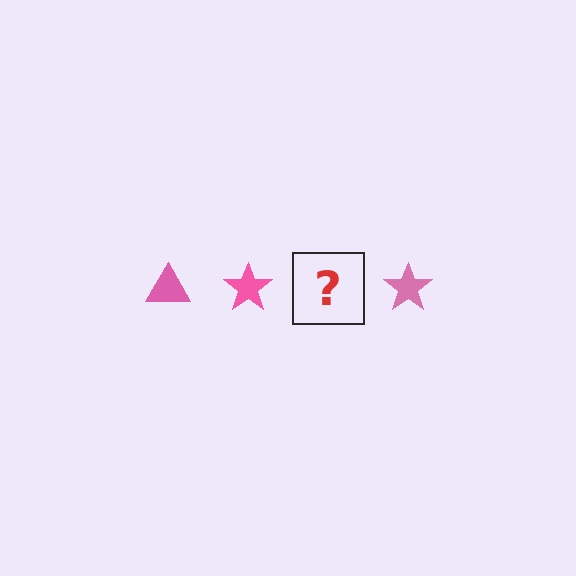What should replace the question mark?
The question mark should be replaced with a pink triangle.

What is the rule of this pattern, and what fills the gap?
The rule is that the pattern cycles through triangle, star shapes in pink. The gap should be filled with a pink triangle.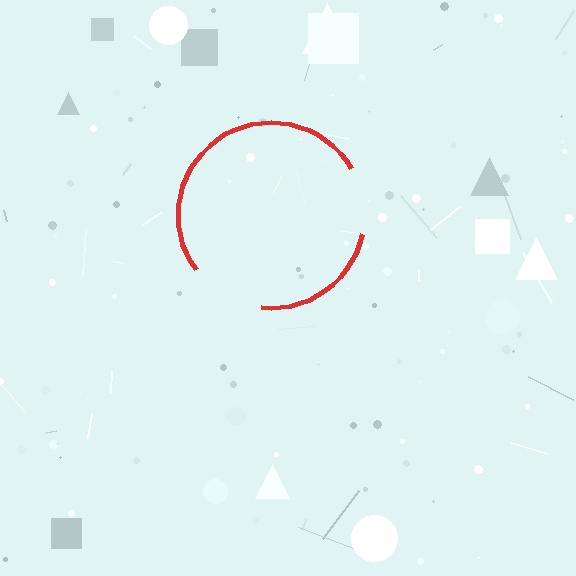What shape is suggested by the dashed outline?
The dashed outline suggests a circle.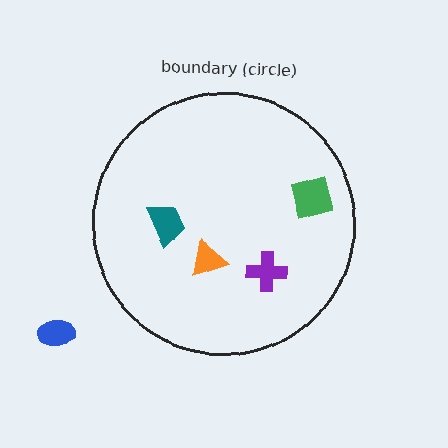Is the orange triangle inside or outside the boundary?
Inside.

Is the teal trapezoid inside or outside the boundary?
Inside.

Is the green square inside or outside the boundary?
Inside.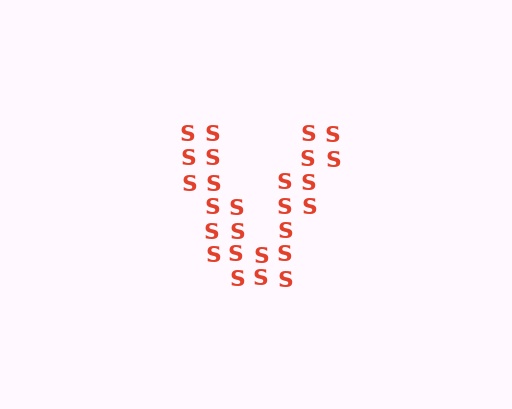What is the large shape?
The large shape is the letter V.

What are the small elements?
The small elements are letter S's.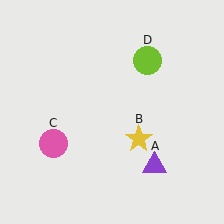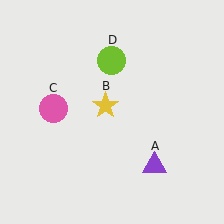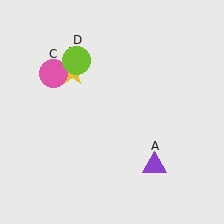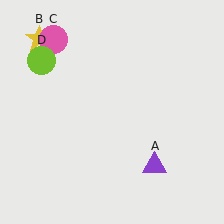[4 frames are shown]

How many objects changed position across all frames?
3 objects changed position: yellow star (object B), pink circle (object C), lime circle (object D).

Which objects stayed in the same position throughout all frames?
Purple triangle (object A) remained stationary.